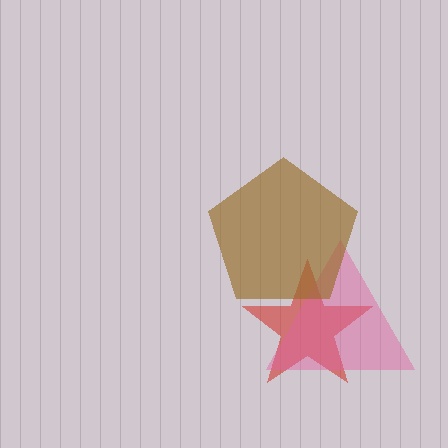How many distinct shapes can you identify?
There are 3 distinct shapes: a red star, a pink triangle, a brown pentagon.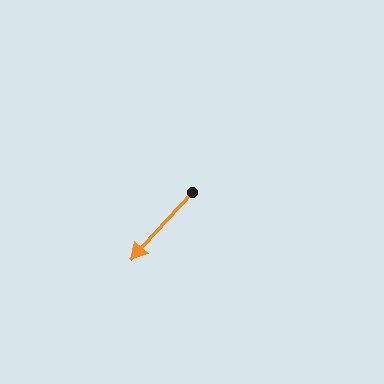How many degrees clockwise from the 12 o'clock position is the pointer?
Approximately 222 degrees.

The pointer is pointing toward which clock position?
Roughly 7 o'clock.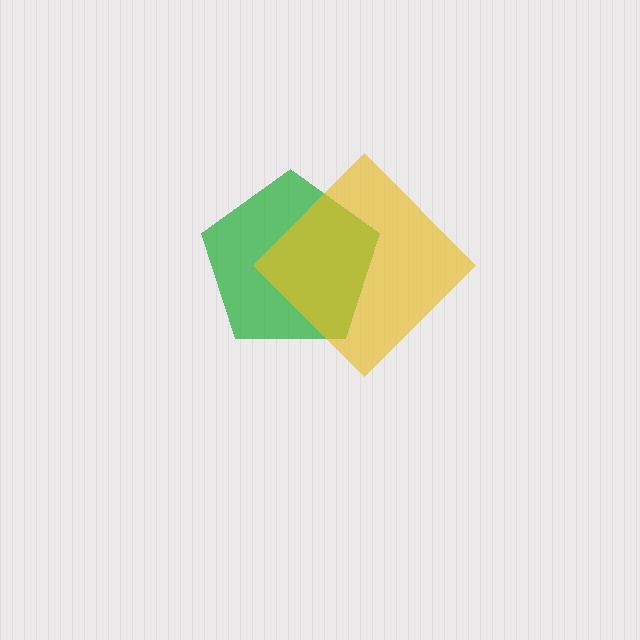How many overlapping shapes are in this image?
There are 2 overlapping shapes in the image.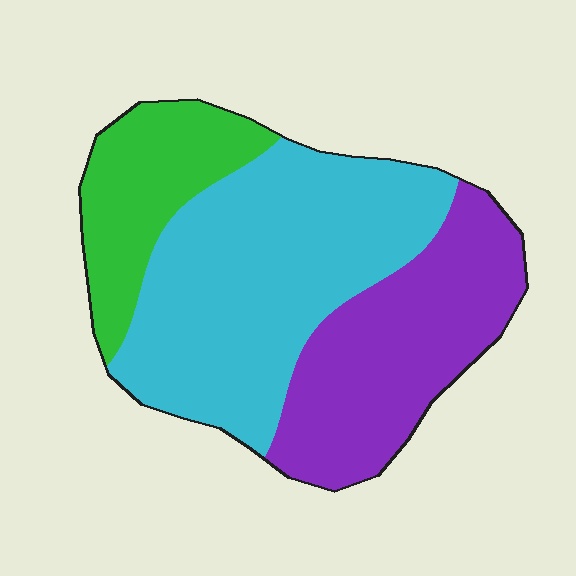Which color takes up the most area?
Cyan, at roughly 50%.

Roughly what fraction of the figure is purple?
Purple covers 33% of the figure.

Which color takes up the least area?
Green, at roughly 20%.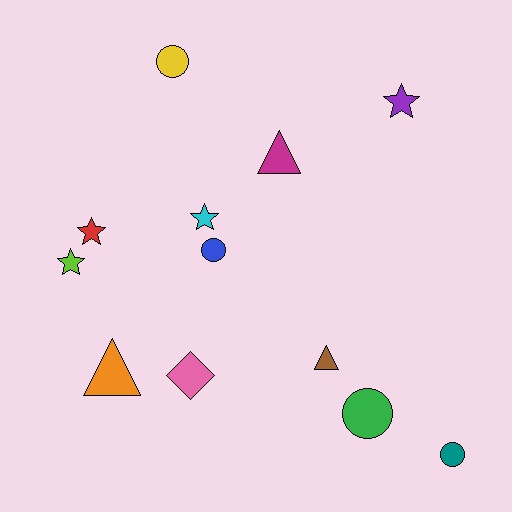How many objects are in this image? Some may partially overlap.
There are 12 objects.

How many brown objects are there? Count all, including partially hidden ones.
There is 1 brown object.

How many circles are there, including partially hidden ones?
There are 4 circles.